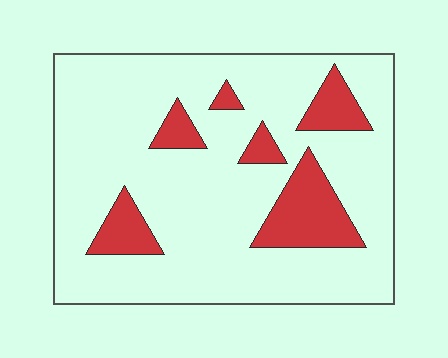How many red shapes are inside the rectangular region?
6.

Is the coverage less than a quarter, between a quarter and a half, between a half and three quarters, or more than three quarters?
Less than a quarter.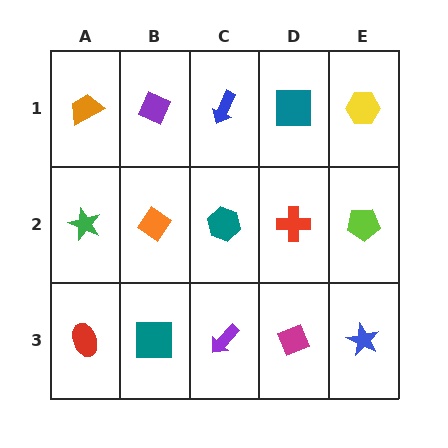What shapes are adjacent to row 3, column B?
An orange diamond (row 2, column B), a red ellipse (row 3, column A), a purple arrow (row 3, column C).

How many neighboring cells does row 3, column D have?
3.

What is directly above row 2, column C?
A blue arrow.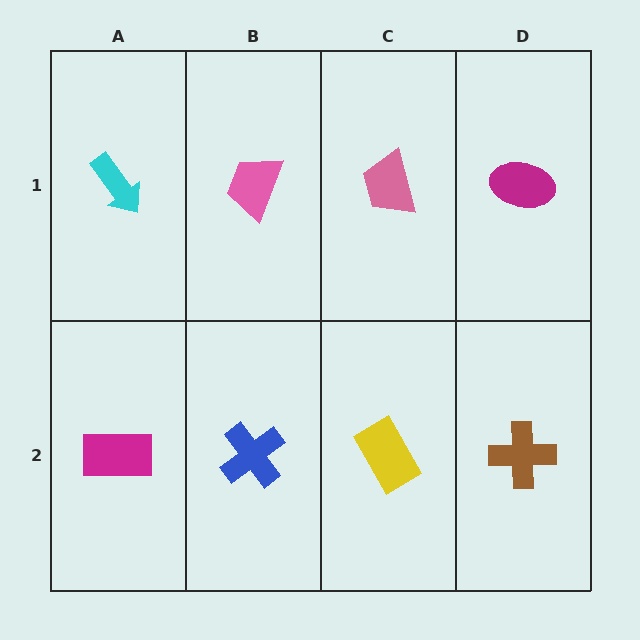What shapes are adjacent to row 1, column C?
A yellow rectangle (row 2, column C), a pink trapezoid (row 1, column B), a magenta ellipse (row 1, column D).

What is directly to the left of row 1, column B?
A cyan arrow.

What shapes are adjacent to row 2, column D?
A magenta ellipse (row 1, column D), a yellow rectangle (row 2, column C).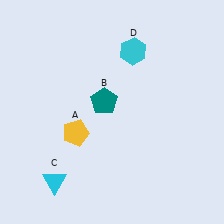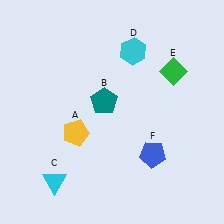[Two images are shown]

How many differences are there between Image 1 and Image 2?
There are 2 differences between the two images.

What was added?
A green diamond (E), a blue pentagon (F) were added in Image 2.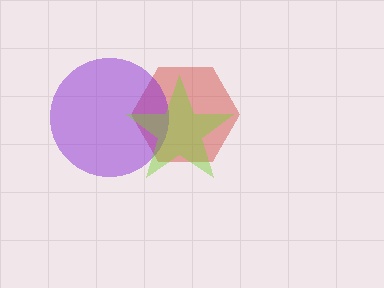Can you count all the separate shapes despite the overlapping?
Yes, there are 3 separate shapes.